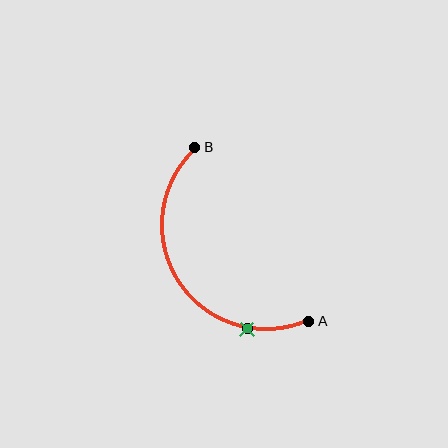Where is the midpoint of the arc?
The arc midpoint is the point on the curve farthest from the straight line joining A and B. It sits to the left of that line.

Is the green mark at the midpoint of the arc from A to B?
No. The green mark lies on the arc but is closer to endpoint A. The arc midpoint would be at the point on the curve equidistant along the arc from both A and B.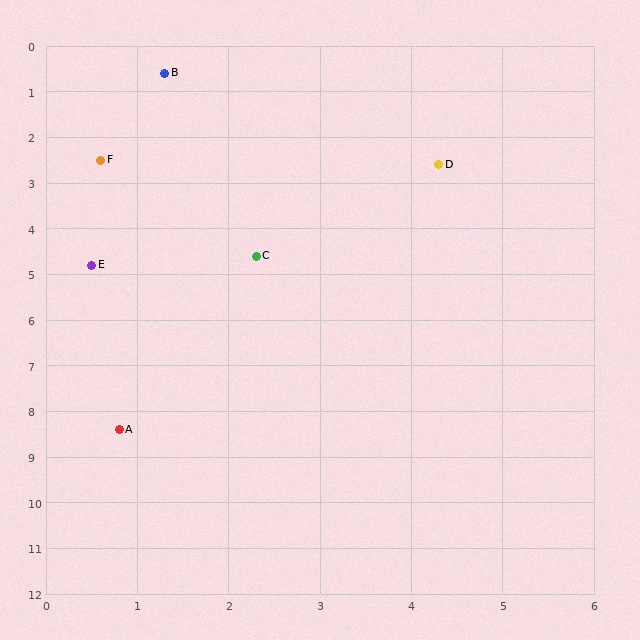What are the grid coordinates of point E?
Point E is at approximately (0.5, 4.8).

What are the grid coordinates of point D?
Point D is at approximately (4.3, 2.6).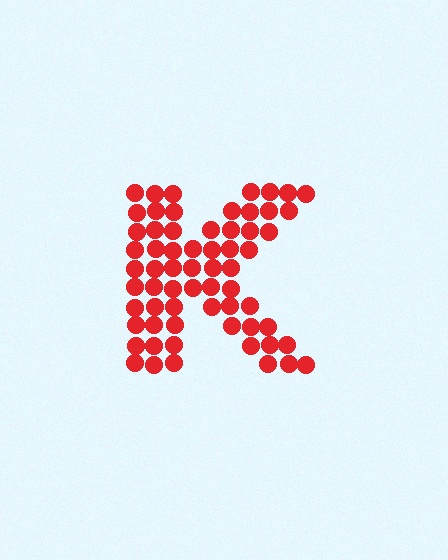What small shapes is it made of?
It is made of small circles.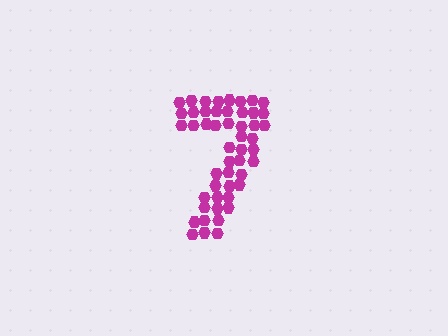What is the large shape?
The large shape is the digit 7.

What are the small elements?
The small elements are hexagons.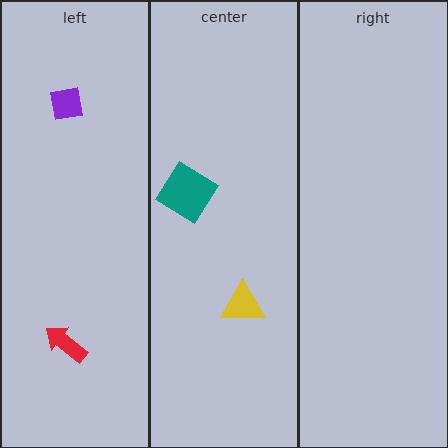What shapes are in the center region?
The teal diamond, the yellow triangle.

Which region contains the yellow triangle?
The center region.